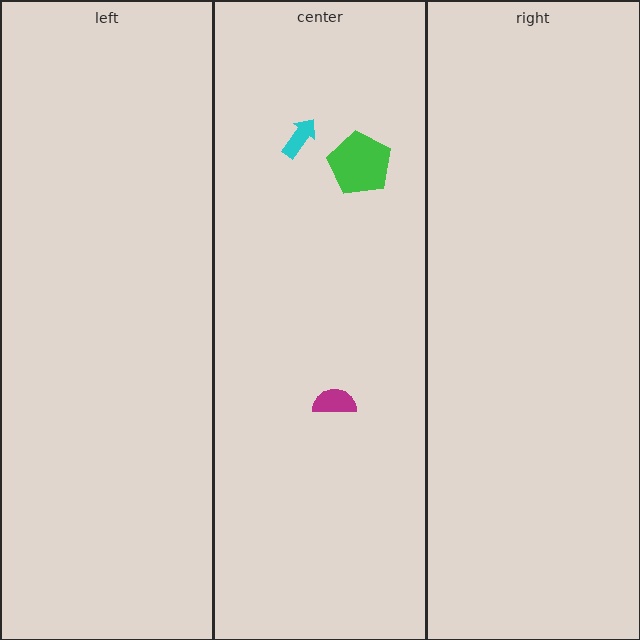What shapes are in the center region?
The green pentagon, the magenta semicircle, the cyan arrow.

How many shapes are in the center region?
3.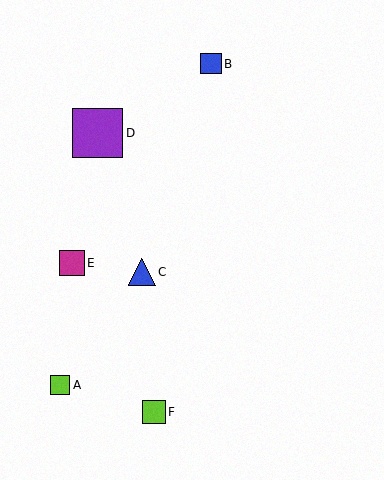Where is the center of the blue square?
The center of the blue square is at (211, 64).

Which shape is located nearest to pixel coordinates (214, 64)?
The blue square (labeled B) at (211, 64) is nearest to that location.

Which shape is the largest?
The purple square (labeled D) is the largest.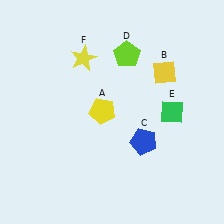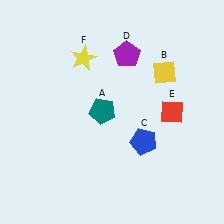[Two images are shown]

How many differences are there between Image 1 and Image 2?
There are 3 differences between the two images.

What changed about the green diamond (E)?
In Image 1, E is green. In Image 2, it changed to red.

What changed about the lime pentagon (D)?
In Image 1, D is lime. In Image 2, it changed to purple.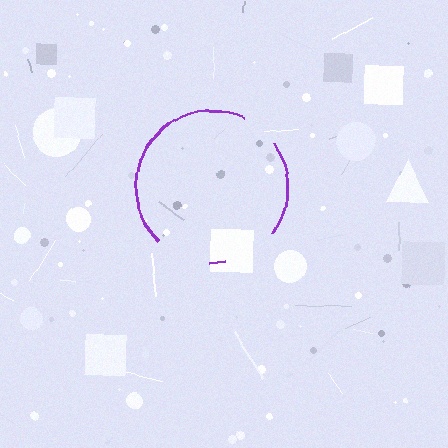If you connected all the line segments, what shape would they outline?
They would outline a circle.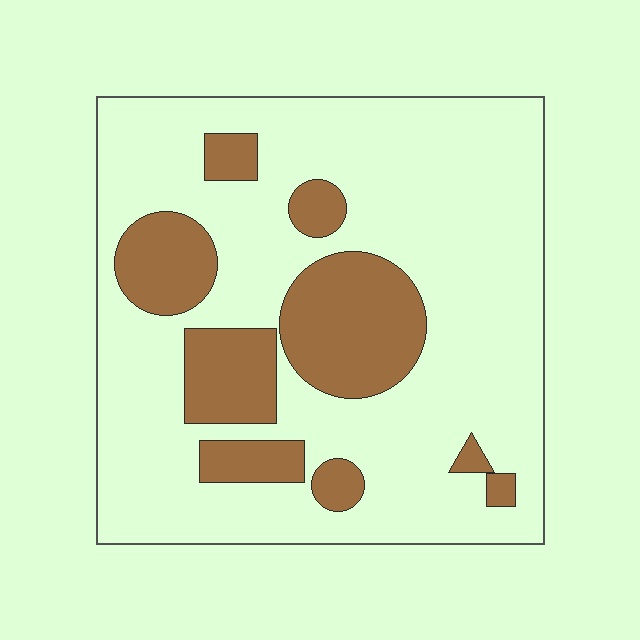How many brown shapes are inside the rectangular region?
9.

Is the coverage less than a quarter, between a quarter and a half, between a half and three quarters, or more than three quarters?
Less than a quarter.